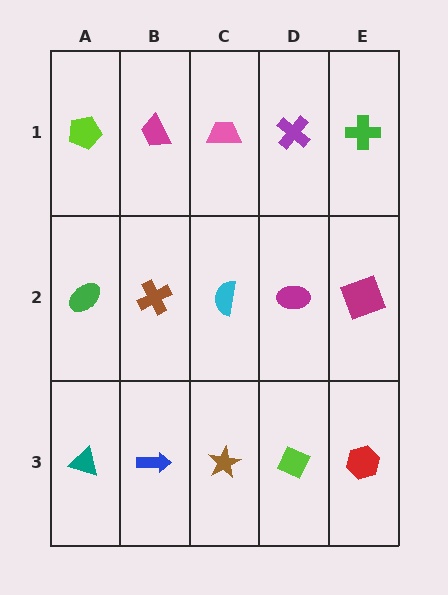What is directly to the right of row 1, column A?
A magenta trapezoid.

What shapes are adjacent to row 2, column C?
A pink trapezoid (row 1, column C), a brown star (row 3, column C), a brown cross (row 2, column B), a magenta ellipse (row 2, column D).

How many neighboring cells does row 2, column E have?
3.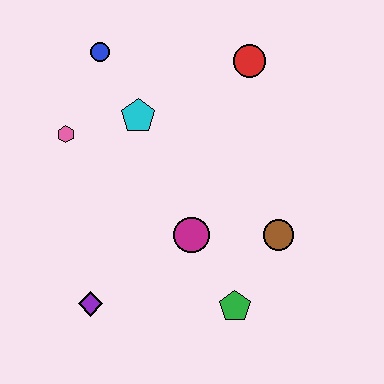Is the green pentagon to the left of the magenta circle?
No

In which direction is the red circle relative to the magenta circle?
The red circle is above the magenta circle.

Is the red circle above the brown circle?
Yes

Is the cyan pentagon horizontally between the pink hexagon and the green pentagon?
Yes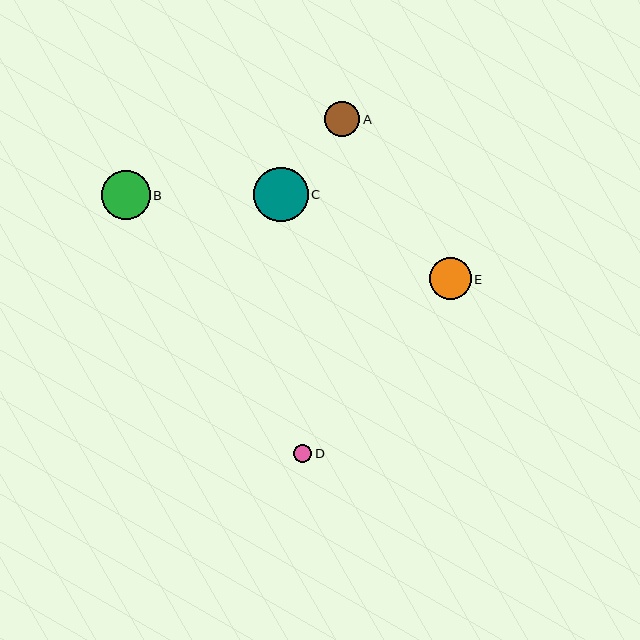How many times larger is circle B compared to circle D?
Circle B is approximately 2.7 times the size of circle D.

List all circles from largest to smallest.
From largest to smallest: C, B, E, A, D.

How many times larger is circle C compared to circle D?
Circle C is approximately 3.0 times the size of circle D.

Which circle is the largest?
Circle C is the largest with a size of approximately 54 pixels.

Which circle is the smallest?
Circle D is the smallest with a size of approximately 18 pixels.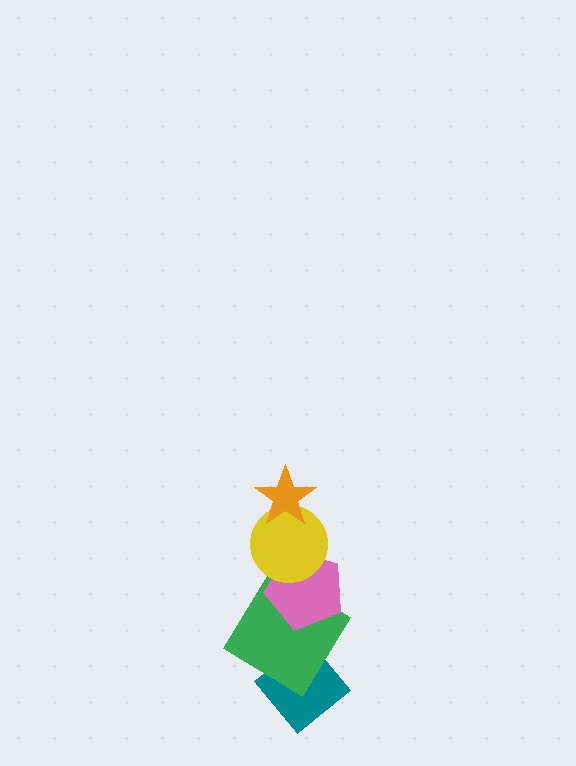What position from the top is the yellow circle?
The yellow circle is 2nd from the top.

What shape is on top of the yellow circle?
The orange star is on top of the yellow circle.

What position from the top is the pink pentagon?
The pink pentagon is 3rd from the top.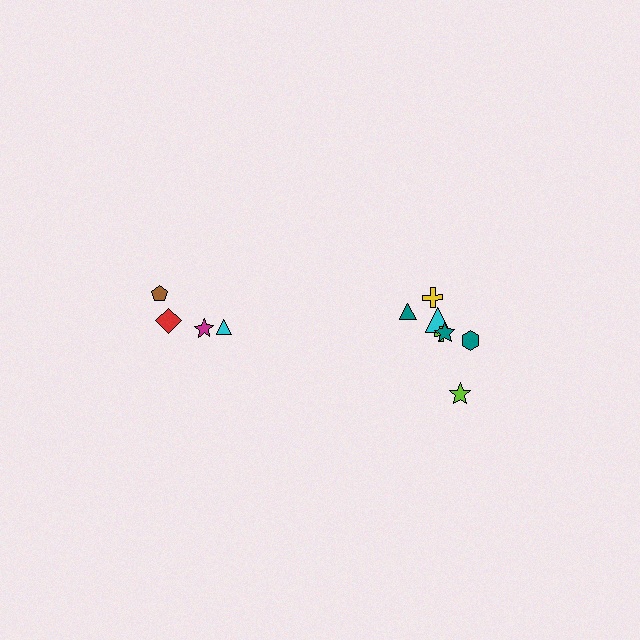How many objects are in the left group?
There are 4 objects.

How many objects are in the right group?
There are 7 objects.